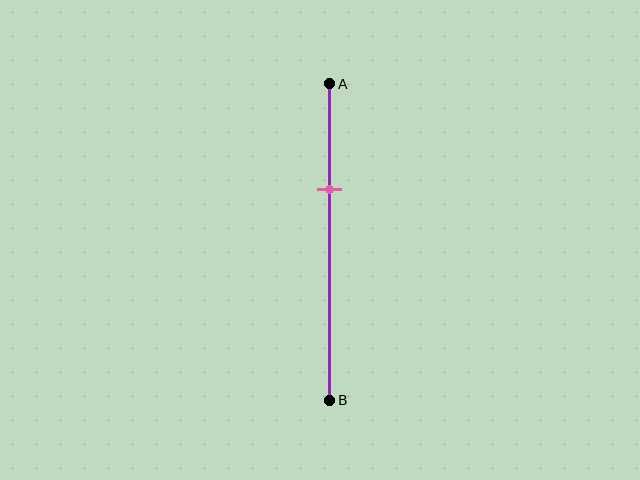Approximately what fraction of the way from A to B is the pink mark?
The pink mark is approximately 35% of the way from A to B.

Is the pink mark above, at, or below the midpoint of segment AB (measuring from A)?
The pink mark is above the midpoint of segment AB.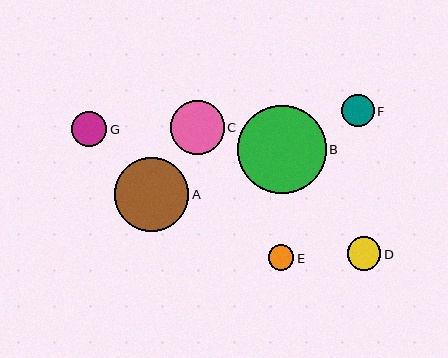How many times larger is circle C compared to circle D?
Circle C is approximately 1.6 times the size of circle D.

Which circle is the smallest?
Circle E is the smallest with a size of approximately 26 pixels.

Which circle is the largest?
Circle B is the largest with a size of approximately 89 pixels.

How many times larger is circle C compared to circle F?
Circle C is approximately 1.7 times the size of circle F.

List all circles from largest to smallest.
From largest to smallest: B, A, C, G, D, F, E.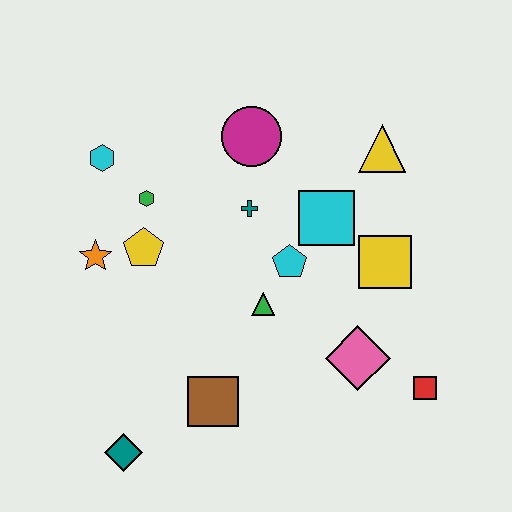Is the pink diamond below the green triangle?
Yes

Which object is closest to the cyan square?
The cyan pentagon is closest to the cyan square.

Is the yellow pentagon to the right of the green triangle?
No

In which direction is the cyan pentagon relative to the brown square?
The cyan pentagon is above the brown square.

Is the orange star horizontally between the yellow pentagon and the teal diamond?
No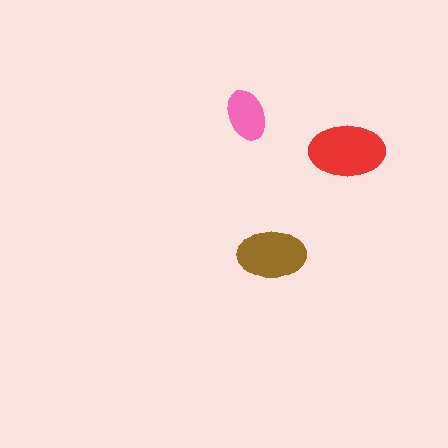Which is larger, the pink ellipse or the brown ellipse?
The brown one.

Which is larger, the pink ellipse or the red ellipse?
The red one.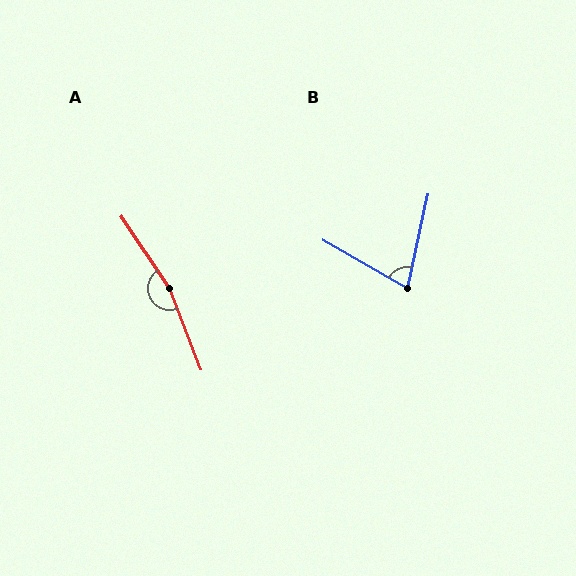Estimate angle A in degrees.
Approximately 168 degrees.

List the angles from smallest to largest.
B (72°), A (168°).